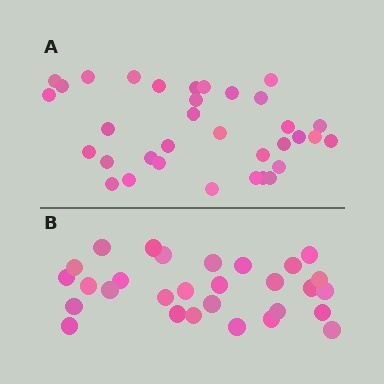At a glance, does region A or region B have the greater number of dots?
Region A (the top region) has more dots.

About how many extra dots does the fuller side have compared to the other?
Region A has about 5 more dots than region B.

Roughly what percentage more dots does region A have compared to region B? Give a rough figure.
About 15% more.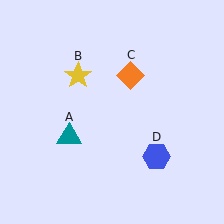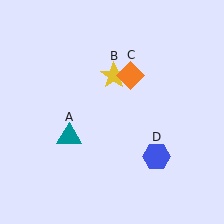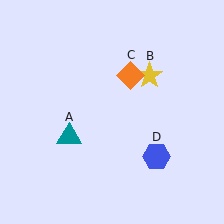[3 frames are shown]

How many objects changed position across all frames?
1 object changed position: yellow star (object B).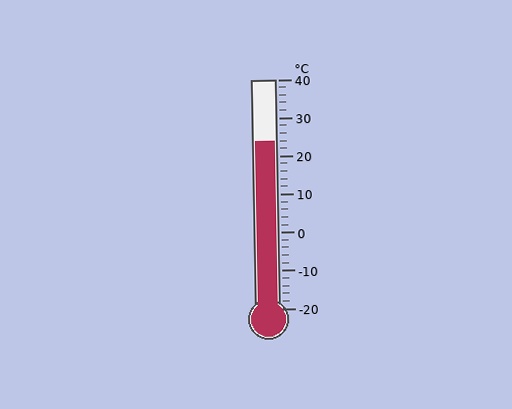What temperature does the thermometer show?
The thermometer shows approximately 24°C.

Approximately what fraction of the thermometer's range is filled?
The thermometer is filled to approximately 75% of its range.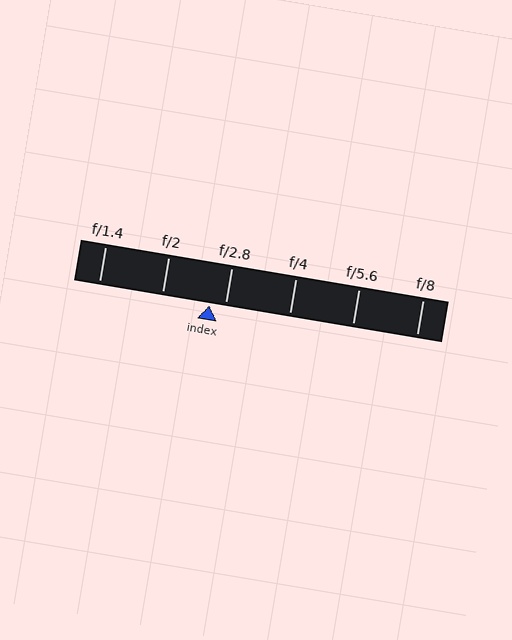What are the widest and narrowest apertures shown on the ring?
The widest aperture shown is f/1.4 and the narrowest is f/8.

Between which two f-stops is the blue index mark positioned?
The index mark is between f/2 and f/2.8.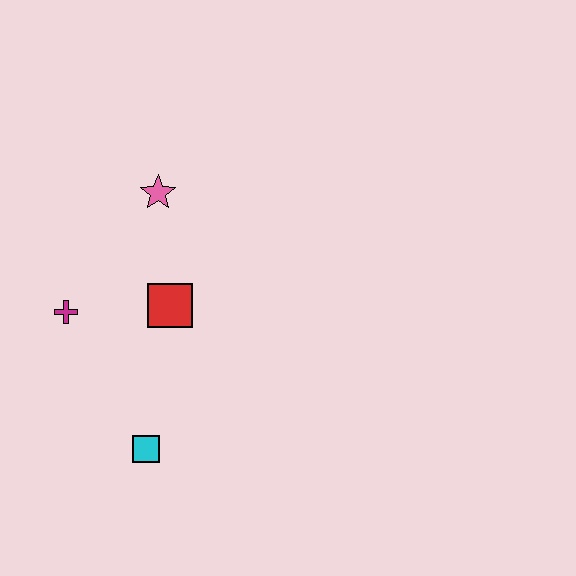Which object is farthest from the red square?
The cyan square is farthest from the red square.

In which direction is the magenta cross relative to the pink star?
The magenta cross is below the pink star.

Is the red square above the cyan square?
Yes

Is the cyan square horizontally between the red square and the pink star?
No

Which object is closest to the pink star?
The red square is closest to the pink star.